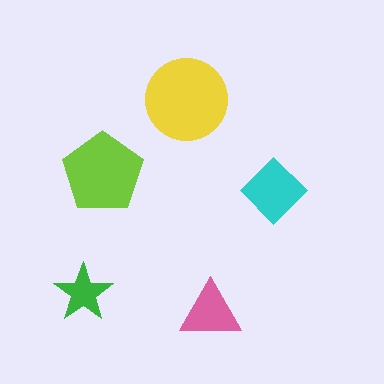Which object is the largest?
The yellow circle.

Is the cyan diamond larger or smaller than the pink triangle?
Larger.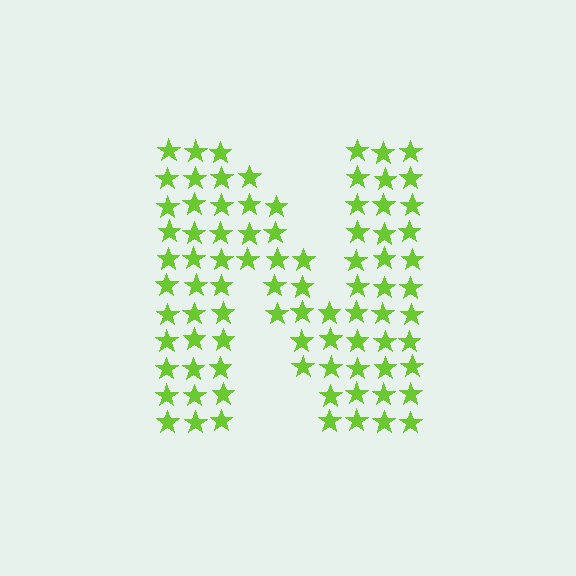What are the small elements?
The small elements are stars.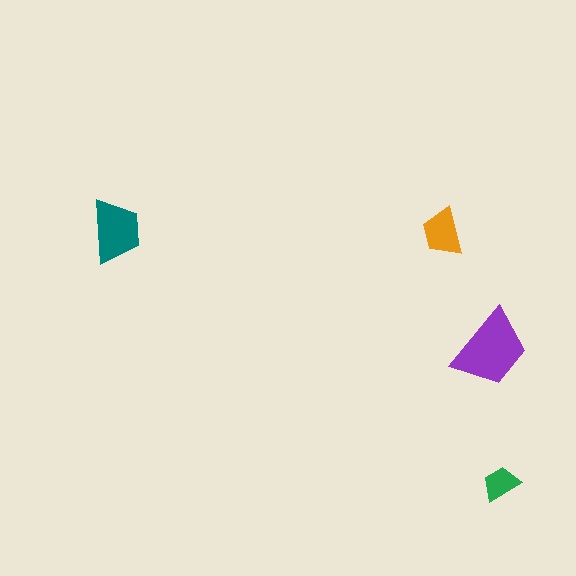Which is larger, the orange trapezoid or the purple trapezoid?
The purple one.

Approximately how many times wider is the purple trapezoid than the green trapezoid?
About 2 times wider.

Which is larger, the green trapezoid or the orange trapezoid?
The orange one.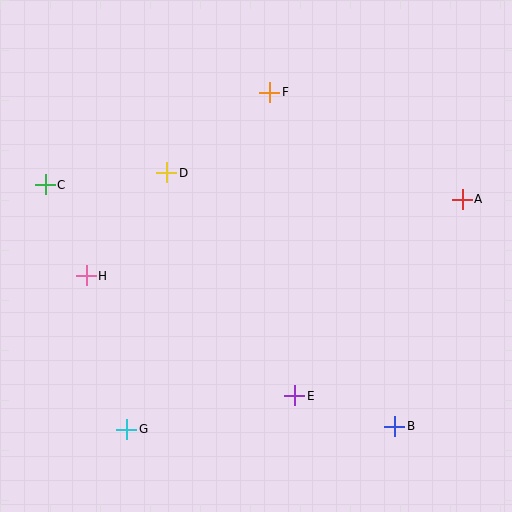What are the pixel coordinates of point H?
Point H is at (86, 276).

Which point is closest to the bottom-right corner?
Point B is closest to the bottom-right corner.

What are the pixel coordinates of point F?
Point F is at (270, 92).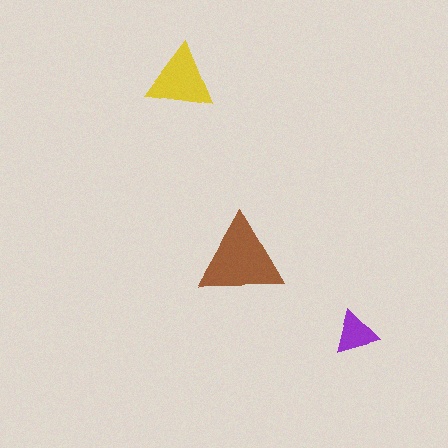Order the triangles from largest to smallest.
the brown one, the yellow one, the purple one.